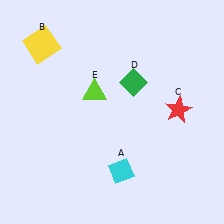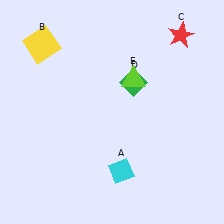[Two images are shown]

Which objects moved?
The objects that moved are: the red star (C), the lime triangle (E).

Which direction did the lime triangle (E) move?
The lime triangle (E) moved right.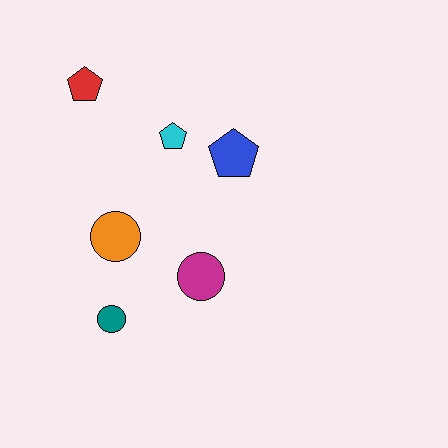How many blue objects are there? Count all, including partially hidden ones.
There is 1 blue object.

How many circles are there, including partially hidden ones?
There are 3 circles.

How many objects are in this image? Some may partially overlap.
There are 6 objects.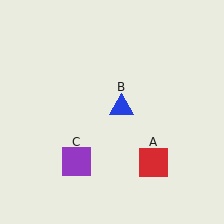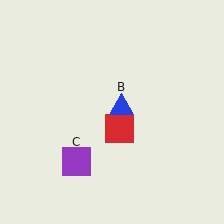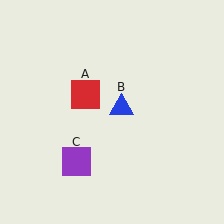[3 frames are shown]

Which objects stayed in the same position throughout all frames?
Blue triangle (object B) and purple square (object C) remained stationary.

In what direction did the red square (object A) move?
The red square (object A) moved up and to the left.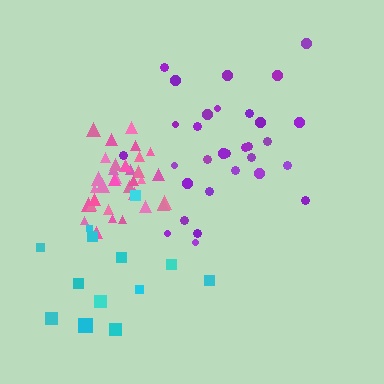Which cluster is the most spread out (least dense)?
Cyan.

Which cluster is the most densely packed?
Pink.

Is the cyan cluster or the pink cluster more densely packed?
Pink.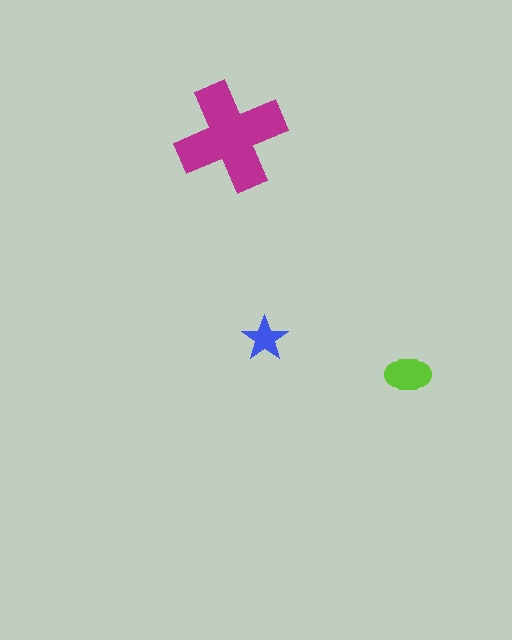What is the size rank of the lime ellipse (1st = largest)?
2nd.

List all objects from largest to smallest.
The magenta cross, the lime ellipse, the blue star.